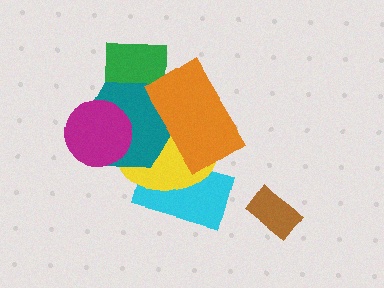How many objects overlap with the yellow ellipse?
4 objects overlap with the yellow ellipse.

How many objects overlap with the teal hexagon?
4 objects overlap with the teal hexagon.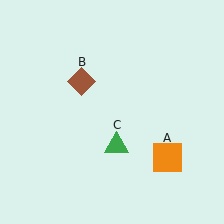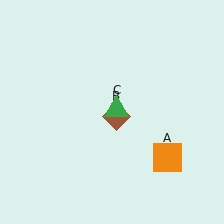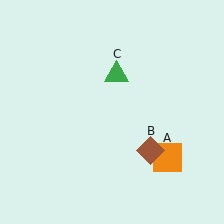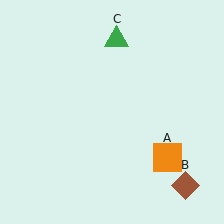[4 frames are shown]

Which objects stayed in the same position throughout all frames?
Orange square (object A) remained stationary.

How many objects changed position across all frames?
2 objects changed position: brown diamond (object B), green triangle (object C).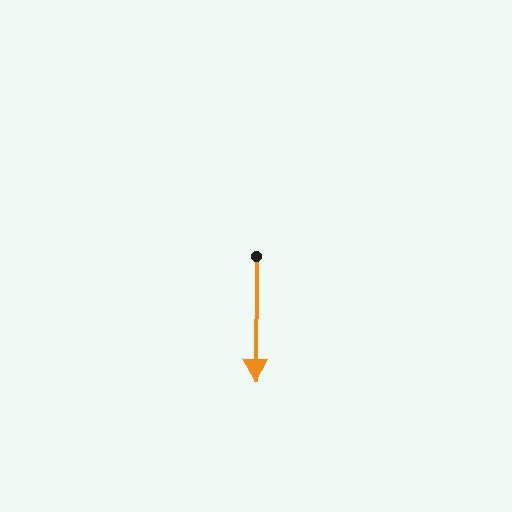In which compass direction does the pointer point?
South.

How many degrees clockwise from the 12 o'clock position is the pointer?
Approximately 180 degrees.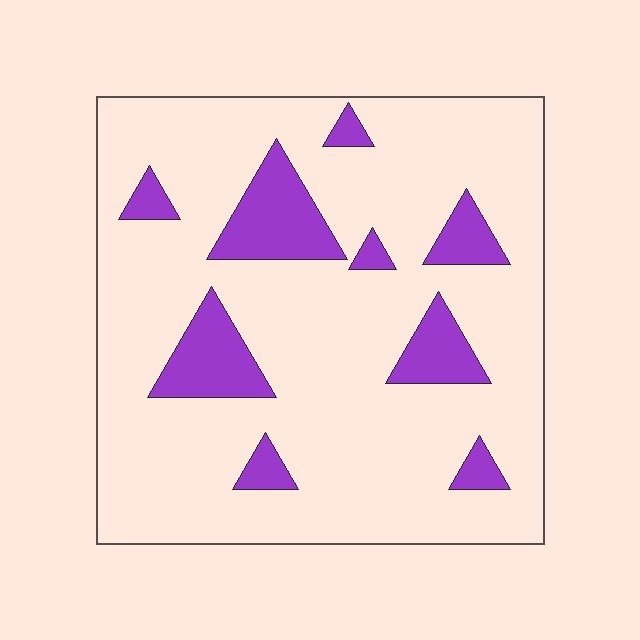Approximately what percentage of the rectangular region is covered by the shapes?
Approximately 15%.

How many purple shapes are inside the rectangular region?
9.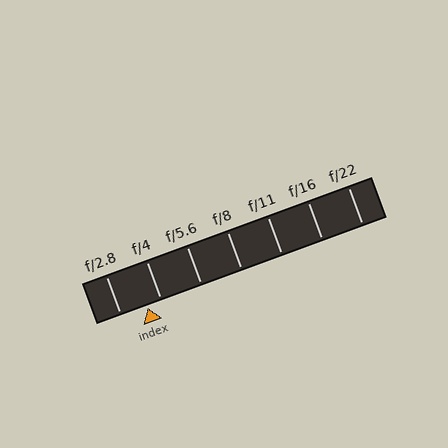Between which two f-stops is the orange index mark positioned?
The index mark is between f/2.8 and f/4.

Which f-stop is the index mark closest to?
The index mark is closest to f/4.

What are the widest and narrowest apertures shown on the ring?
The widest aperture shown is f/2.8 and the narrowest is f/22.